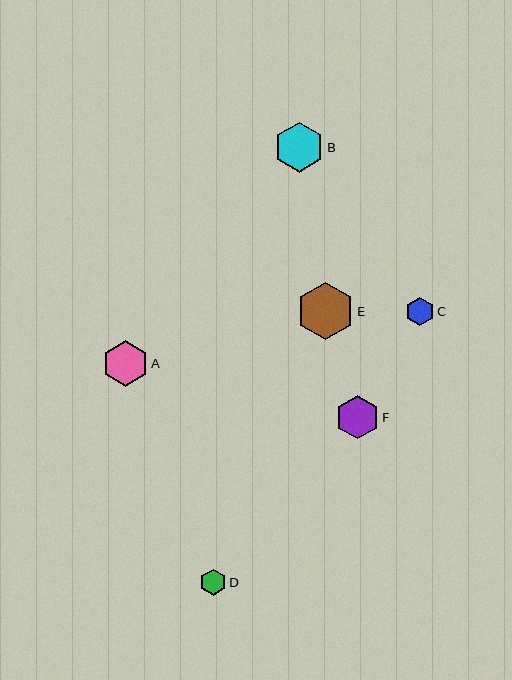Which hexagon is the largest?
Hexagon E is the largest with a size of approximately 58 pixels.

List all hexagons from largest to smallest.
From largest to smallest: E, B, A, F, C, D.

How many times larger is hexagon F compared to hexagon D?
Hexagon F is approximately 1.6 times the size of hexagon D.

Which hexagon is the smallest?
Hexagon D is the smallest with a size of approximately 26 pixels.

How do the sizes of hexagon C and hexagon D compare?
Hexagon C and hexagon D are approximately the same size.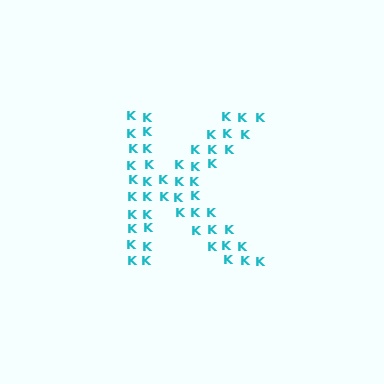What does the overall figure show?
The overall figure shows the letter K.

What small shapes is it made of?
It is made of small letter K's.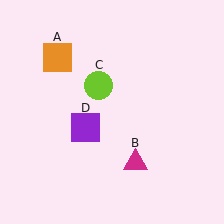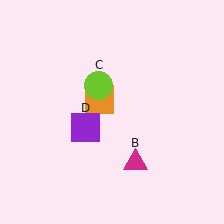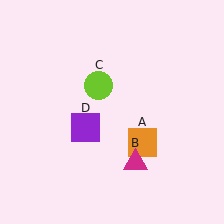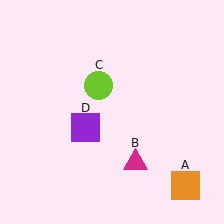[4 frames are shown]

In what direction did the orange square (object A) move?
The orange square (object A) moved down and to the right.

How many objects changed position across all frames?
1 object changed position: orange square (object A).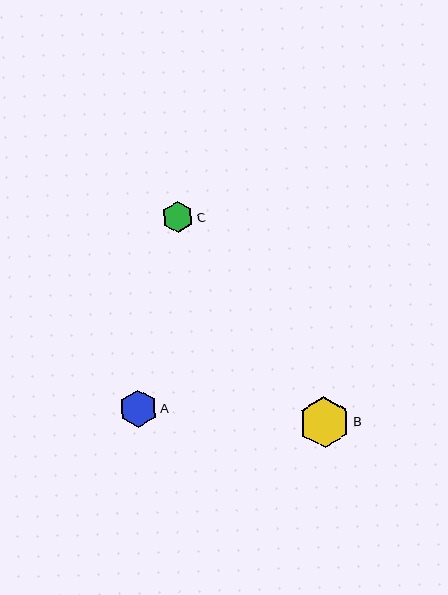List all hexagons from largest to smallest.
From largest to smallest: B, A, C.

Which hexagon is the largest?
Hexagon B is the largest with a size of approximately 51 pixels.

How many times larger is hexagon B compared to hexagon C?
Hexagon B is approximately 1.6 times the size of hexagon C.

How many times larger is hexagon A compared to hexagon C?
Hexagon A is approximately 1.2 times the size of hexagon C.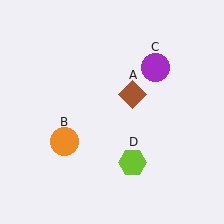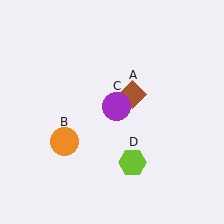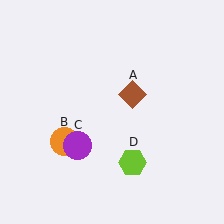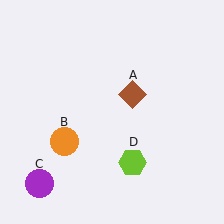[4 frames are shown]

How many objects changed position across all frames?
1 object changed position: purple circle (object C).